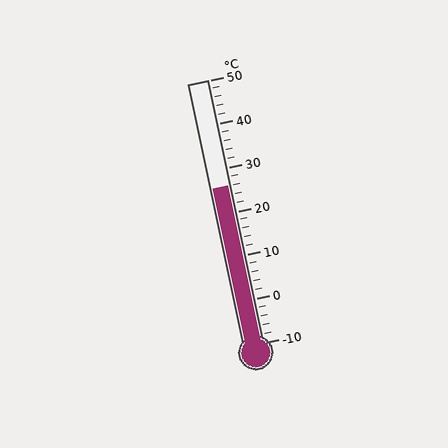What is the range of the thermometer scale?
The thermometer scale ranges from -10°C to 50°C.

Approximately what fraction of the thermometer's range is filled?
The thermometer is filled to approximately 60% of its range.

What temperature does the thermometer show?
The thermometer shows approximately 26°C.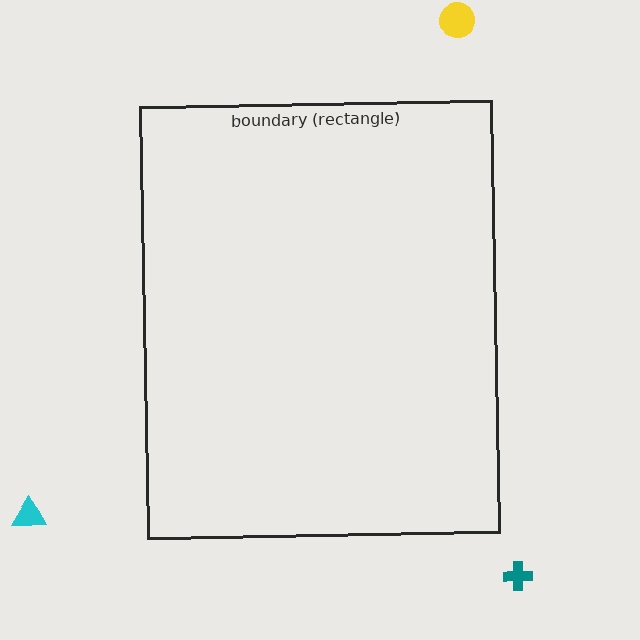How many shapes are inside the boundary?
0 inside, 3 outside.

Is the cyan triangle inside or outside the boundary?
Outside.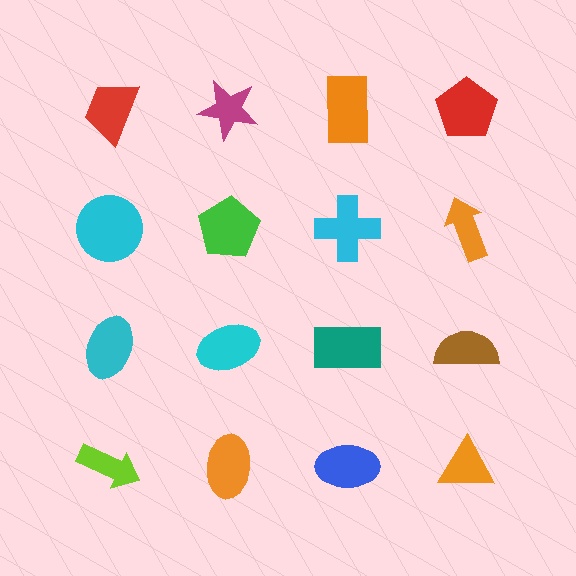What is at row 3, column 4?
A brown semicircle.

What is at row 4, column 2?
An orange ellipse.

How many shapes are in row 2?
4 shapes.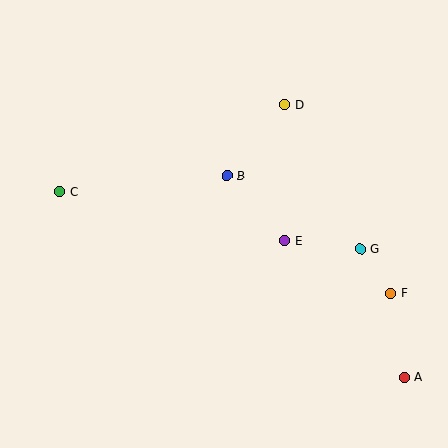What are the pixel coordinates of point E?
Point E is at (284, 241).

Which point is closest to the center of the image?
Point B at (227, 176) is closest to the center.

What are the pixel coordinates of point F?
Point F is at (391, 293).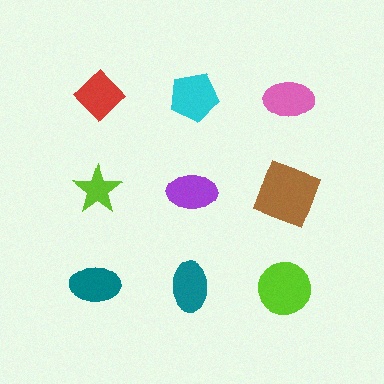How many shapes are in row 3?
3 shapes.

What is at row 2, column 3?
A brown square.